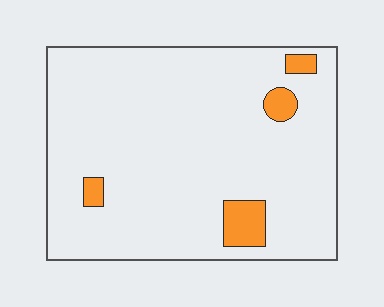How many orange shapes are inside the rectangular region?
4.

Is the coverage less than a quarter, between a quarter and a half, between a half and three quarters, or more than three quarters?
Less than a quarter.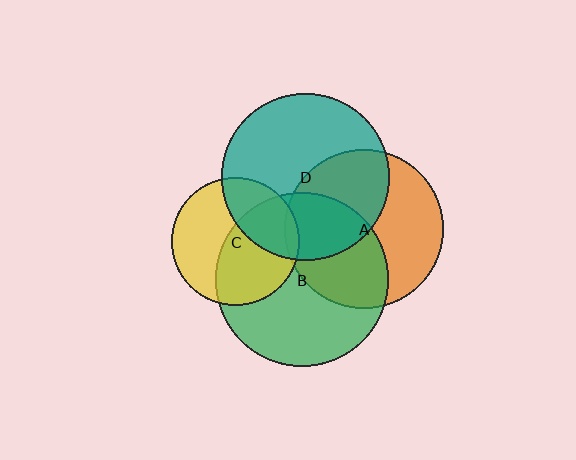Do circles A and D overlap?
Yes.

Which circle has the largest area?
Circle B (green).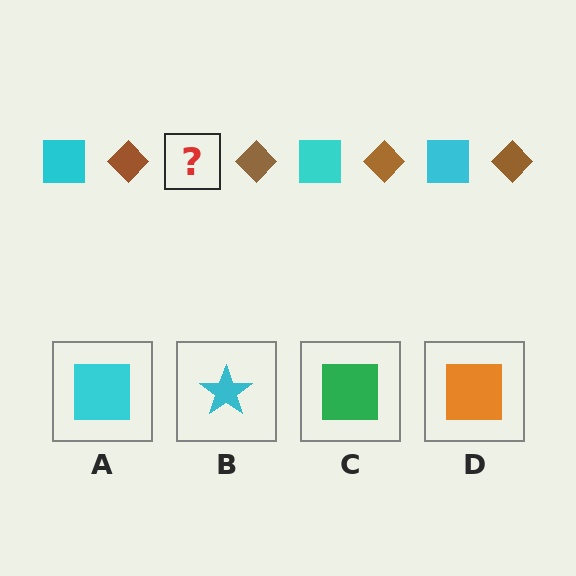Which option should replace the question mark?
Option A.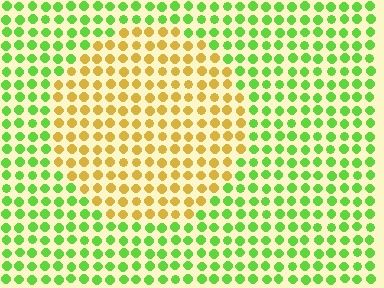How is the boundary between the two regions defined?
The boundary is defined purely by a slight shift in hue (about 62 degrees). Spacing, size, and orientation are identical on both sides.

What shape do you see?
I see a circle.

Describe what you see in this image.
The image is filled with small lime elements in a uniform arrangement. A circle-shaped region is visible where the elements are tinted to a slightly different hue, forming a subtle color boundary.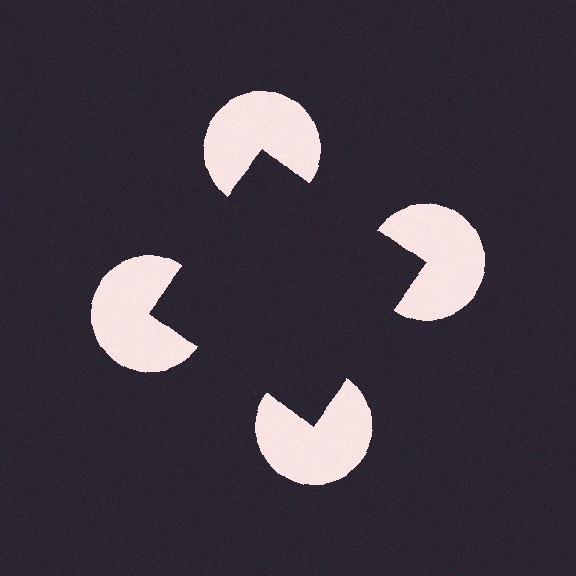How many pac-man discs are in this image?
There are 4 — one at each vertex of the illusory square.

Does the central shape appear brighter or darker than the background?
It typically appears slightly darker than the background, even though no actual brightness change is drawn.